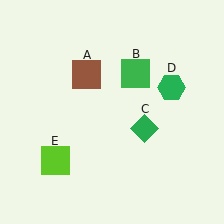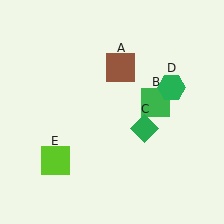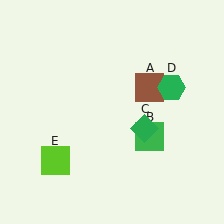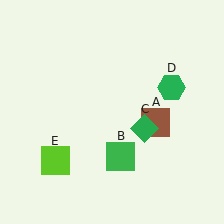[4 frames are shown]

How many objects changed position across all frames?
2 objects changed position: brown square (object A), green square (object B).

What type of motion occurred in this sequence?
The brown square (object A), green square (object B) rotated clockwise around the center of the scene.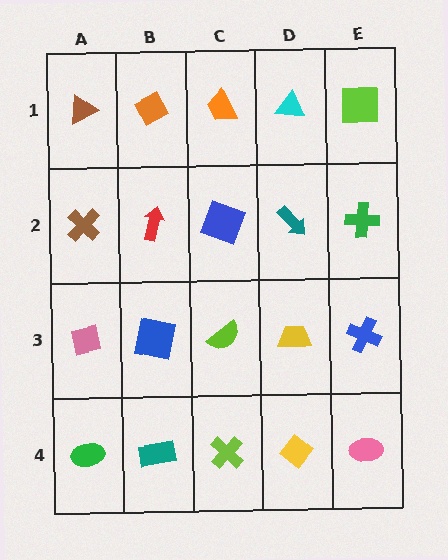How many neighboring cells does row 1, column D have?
3.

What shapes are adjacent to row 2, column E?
A lime square (row 1, column E), a blue cross (row 3, column E), a teal arrow (row 2, column D).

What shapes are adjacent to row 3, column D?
A teal arrow (row 2, column D), a yellow diamond (row 4, column D), a lime semicircle (row 3, column C), a blue cross (row 3, column E).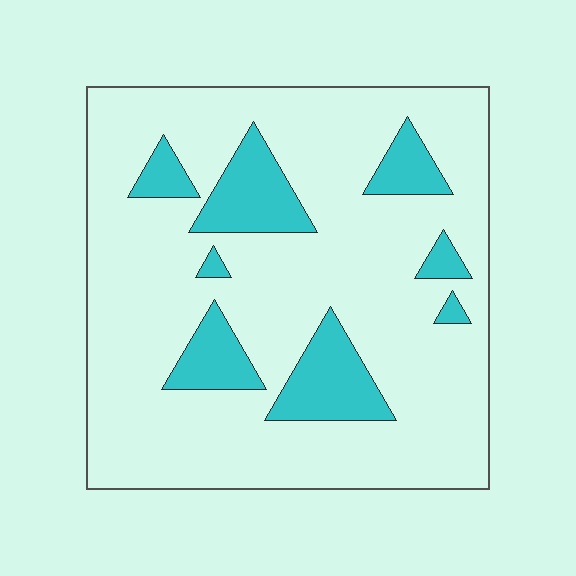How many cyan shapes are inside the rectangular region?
8.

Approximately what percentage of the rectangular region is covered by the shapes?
Approximately 20%.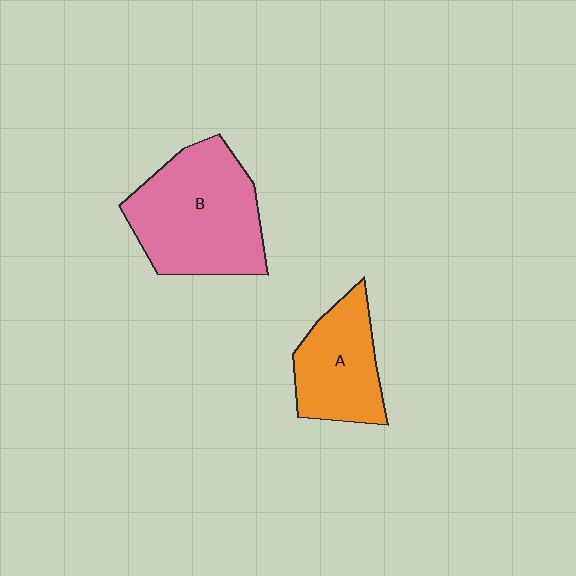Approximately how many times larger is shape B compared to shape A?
Approximately 1.6 times.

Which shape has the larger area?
Shape B (pink).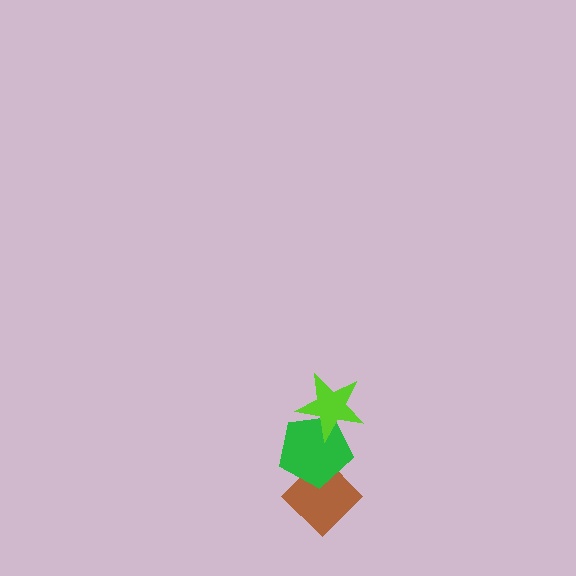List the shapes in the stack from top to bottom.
From top to bottom: the lime star, the green pentagon, the brown diamond.